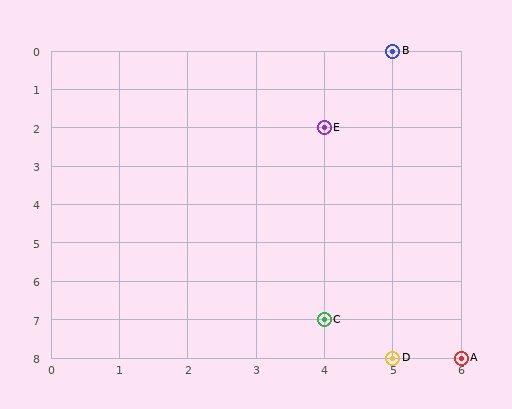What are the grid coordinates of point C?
Point C is at grid coordinates (4, 7).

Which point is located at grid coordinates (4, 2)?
Point E is at (4, 2).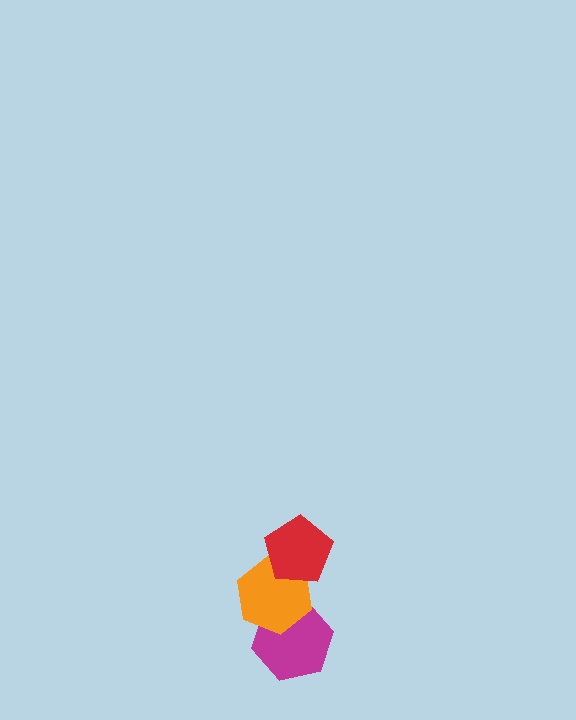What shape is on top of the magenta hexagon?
The orange hexagon is on top of the magenta hexagon.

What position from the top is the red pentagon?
The red pentagon is 1st from the top.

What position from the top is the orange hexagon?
The orange hexagon is 2nd from the top.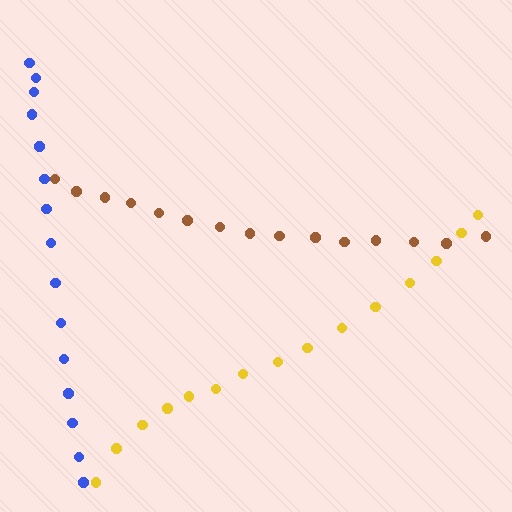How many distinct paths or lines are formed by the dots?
There are 3 distinct paths.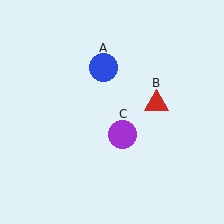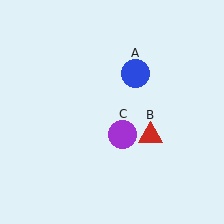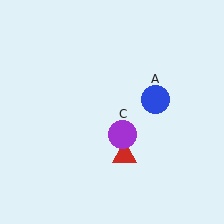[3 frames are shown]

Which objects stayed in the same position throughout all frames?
Purple circle (object C) remained stationary.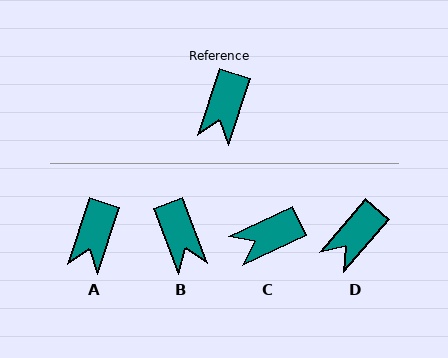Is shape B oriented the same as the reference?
No, it is off by about 39 degrees.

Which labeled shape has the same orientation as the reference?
A.